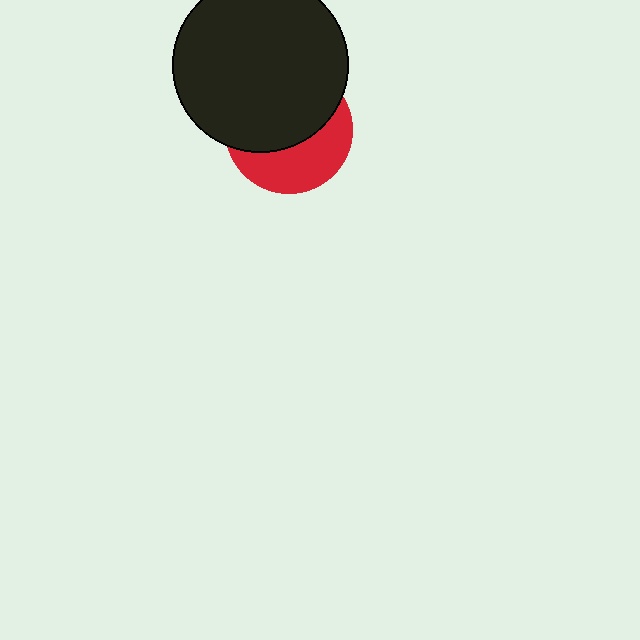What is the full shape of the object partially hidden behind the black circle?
The partially hidden object is a red circle.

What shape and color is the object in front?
The object in front is a black circle.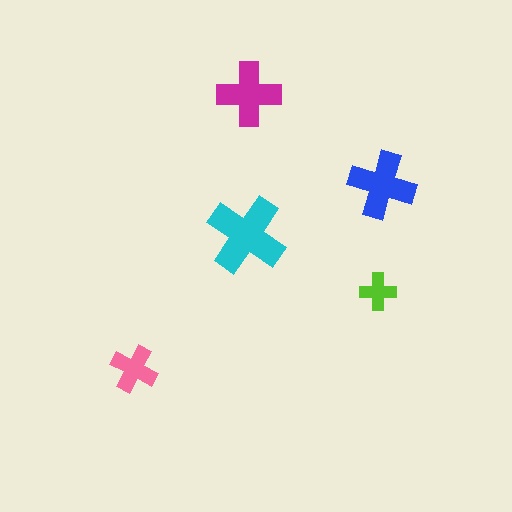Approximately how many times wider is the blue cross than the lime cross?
About 2 times wider.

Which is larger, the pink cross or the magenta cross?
The magenta one.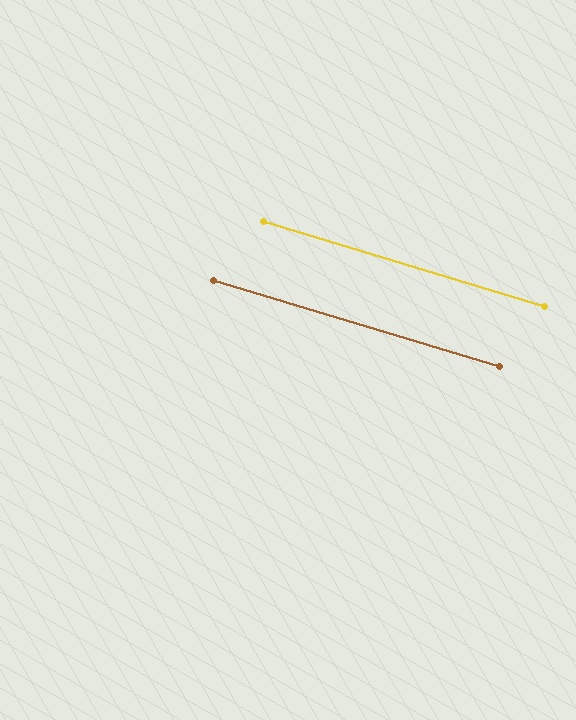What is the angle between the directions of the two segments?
Approximately 0 degrees.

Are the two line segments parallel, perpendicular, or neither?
Parallel — their directions differ by only 0.2°.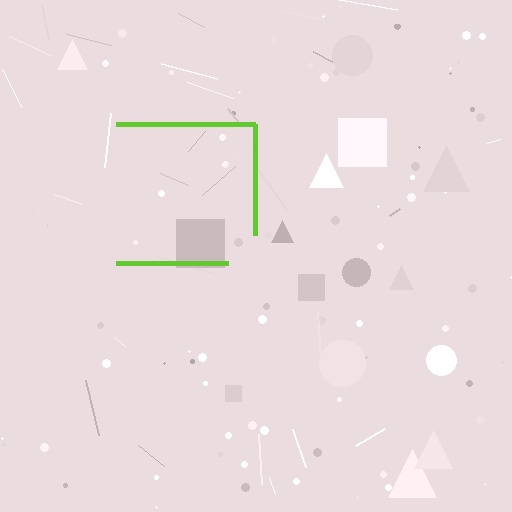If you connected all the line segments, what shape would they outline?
They would outline a square.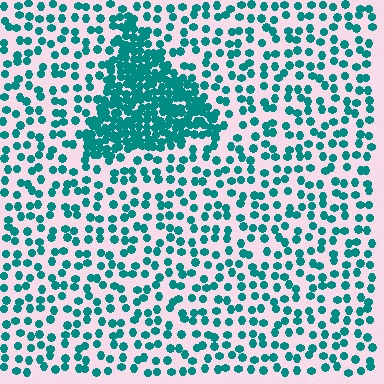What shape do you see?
I see a triangle.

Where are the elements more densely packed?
The elements are more densely packed inside the triangle boundary.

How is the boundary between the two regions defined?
The boundary is defined by a change in element density (approximately 2.9x ratio). All elements are the same color, size, and shape.